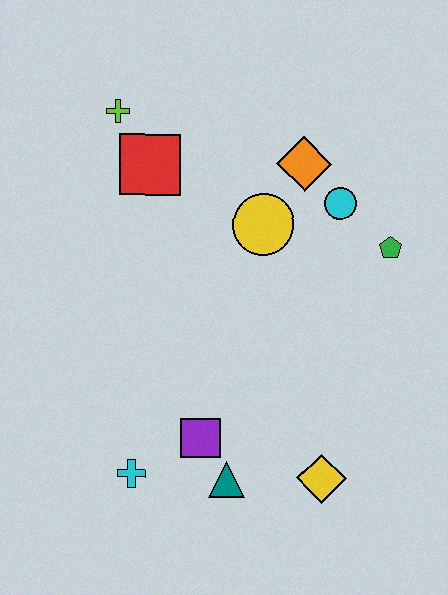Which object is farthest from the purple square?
The lime cross is farthest from the purple square.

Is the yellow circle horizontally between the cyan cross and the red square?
No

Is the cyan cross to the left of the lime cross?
No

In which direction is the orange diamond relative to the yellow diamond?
The orange diamond is above the yellow diamond.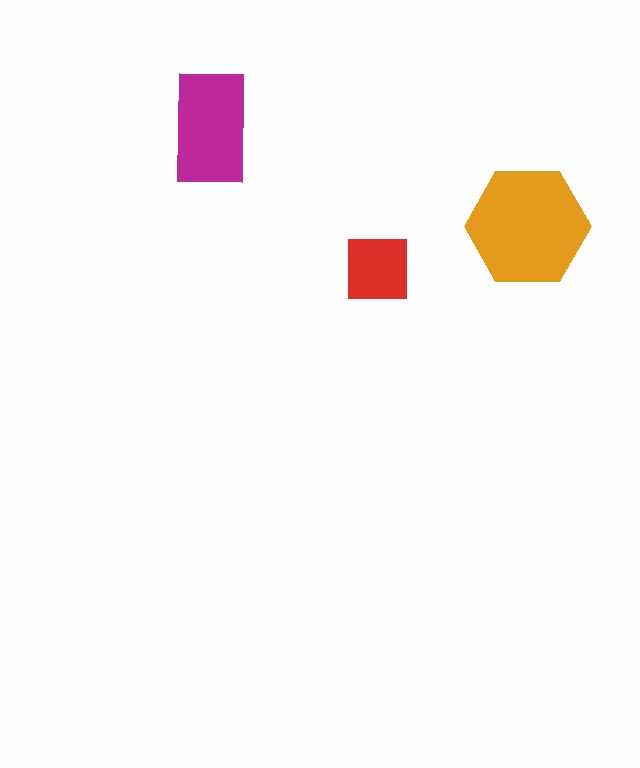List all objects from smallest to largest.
The red square, the magenta rectangle, the orange hexagon.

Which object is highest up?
The magenta rectangle is topmost.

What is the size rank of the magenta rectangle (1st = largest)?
2nd.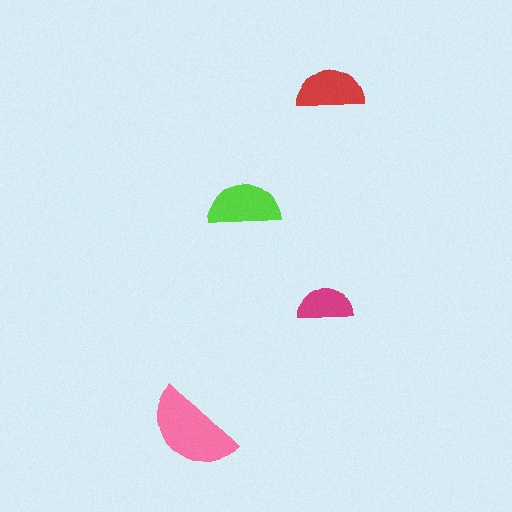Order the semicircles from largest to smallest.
the pink one, the lime one, the red one, the magenta one.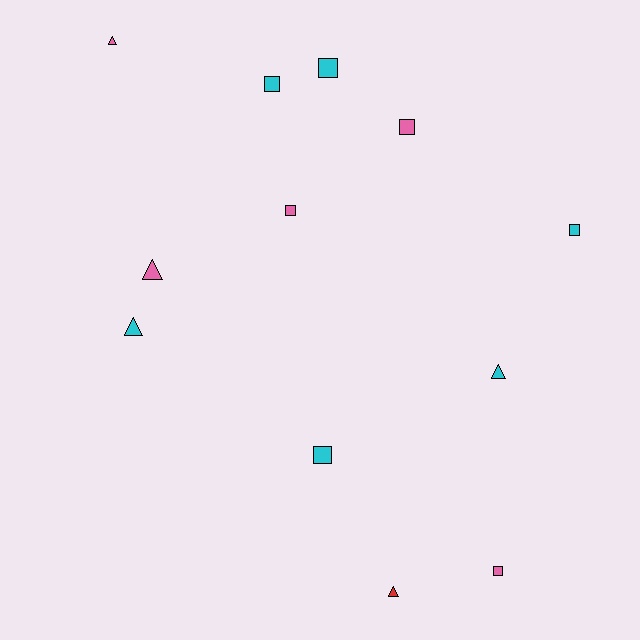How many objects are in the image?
There are 12 objects.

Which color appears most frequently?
Cyan, with 6 objects.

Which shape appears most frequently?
Square, with 7 objects.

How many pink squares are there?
There are 3 pink squares.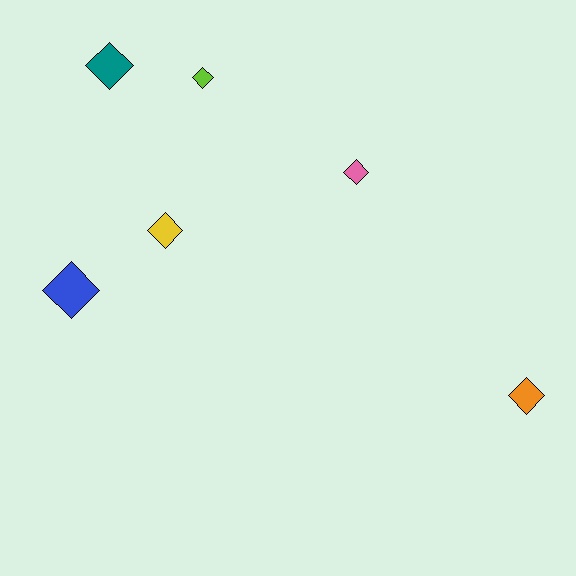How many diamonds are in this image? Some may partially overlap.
There are 6 diamonds.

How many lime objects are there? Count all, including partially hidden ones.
There is 1 lime object.